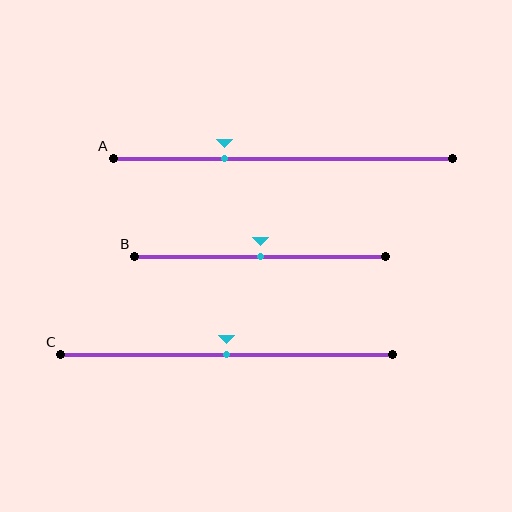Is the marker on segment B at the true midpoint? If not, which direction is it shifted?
Yes, the marker on segment B is at the true midpoint.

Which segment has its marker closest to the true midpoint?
Segment B has its marker closest to the true midpoint.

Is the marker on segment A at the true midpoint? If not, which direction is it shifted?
No, the marker on segment A is shifted to the left by about 17% of the segment length.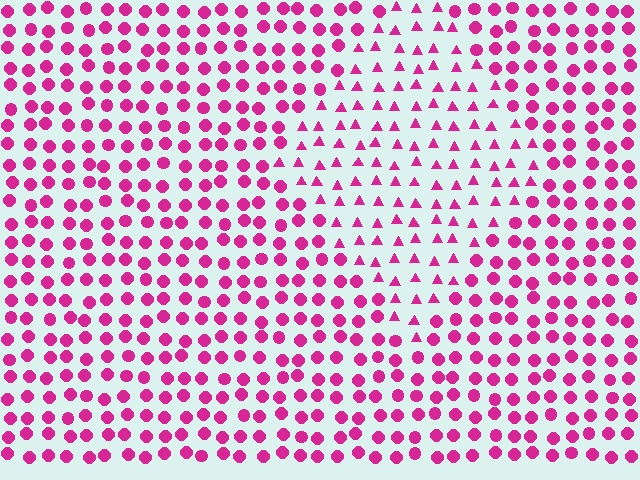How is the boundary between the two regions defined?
The boundary is defined by a change in element shape: triangles inside vs. circles outside. All elements share the same color and spacing.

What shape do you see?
I see a diamond.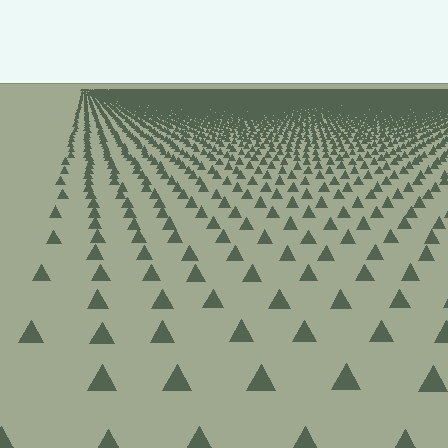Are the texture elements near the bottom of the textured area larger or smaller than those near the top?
Larger. Near the bottom, elements are closer to the viewer and appear at a bigger on-screen size.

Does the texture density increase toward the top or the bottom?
Density increases toward the top.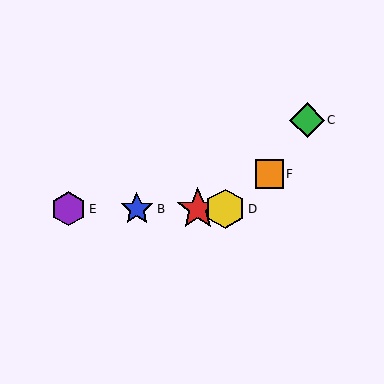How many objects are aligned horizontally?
4 objects (A, B, D, E) are aligned horizontally.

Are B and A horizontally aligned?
Yes, both are at y≈209.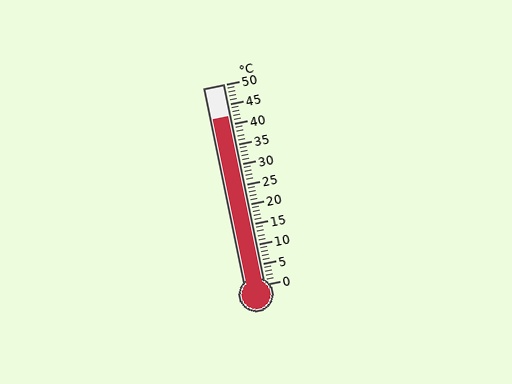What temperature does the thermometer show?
The thermometer shows approximately 42°C.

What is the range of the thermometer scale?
The thermometer scale ranges from 0°C to 50°C.